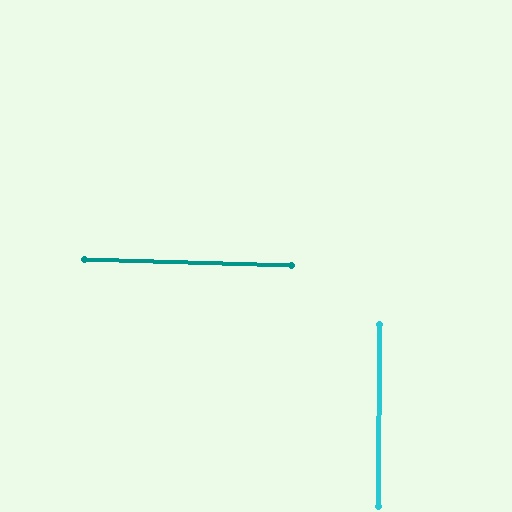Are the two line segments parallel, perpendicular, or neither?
Perpendicular — they meet at approximately 89°.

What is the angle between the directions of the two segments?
Approximately 89 degrees.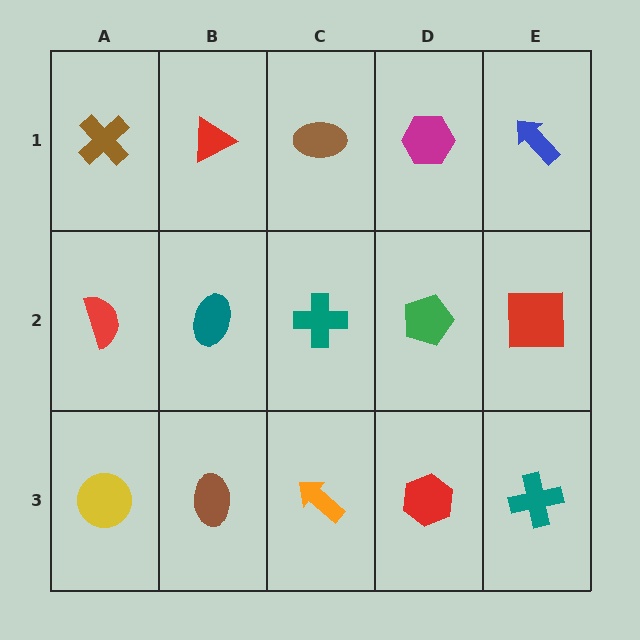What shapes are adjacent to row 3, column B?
A teal ellipse (row 2, column B), a yellow circle (row 3, column A), an orange arrow (row 3, column C).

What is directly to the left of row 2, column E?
A green pentagon.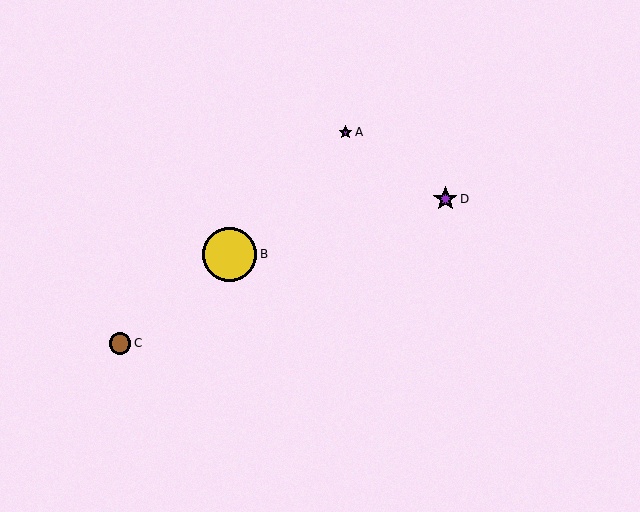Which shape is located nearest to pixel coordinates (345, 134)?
The purple star (labeled A) at (346, 132) is nearest to that location.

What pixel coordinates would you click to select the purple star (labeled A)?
Click at (346, 132) to select the purple star A.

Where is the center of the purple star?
The center of the purple star is at (445, 199).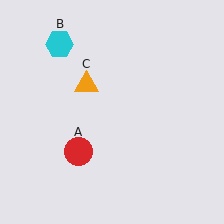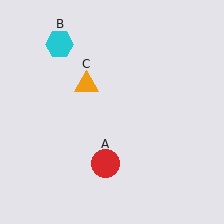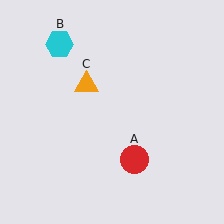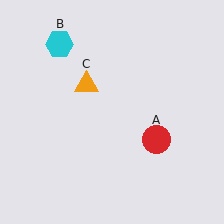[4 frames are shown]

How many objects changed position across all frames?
1 object changed position: red circle (object A).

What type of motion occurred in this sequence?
The red circle (object A) rotated counterclockwise around the center of the scene.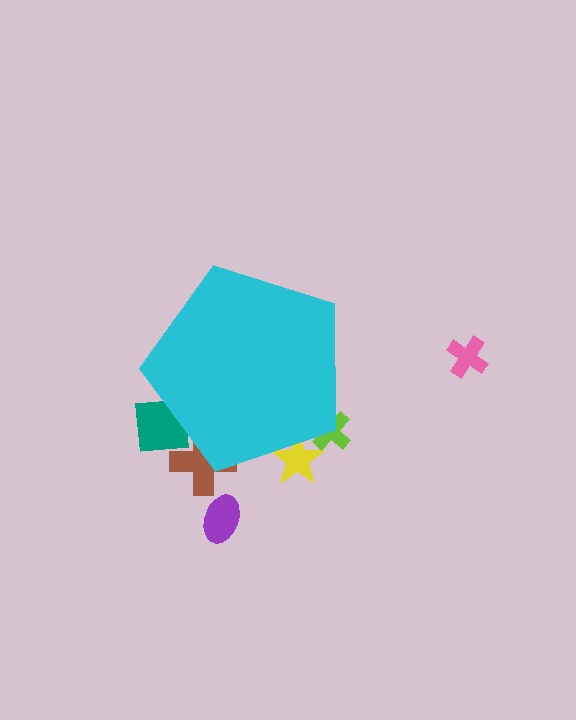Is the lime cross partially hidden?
Yes, the lime cross is partially hidden behind the cyan pentagon.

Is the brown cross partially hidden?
Yes, the brown cross is partially hidden behind the cyan pentagon.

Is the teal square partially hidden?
Yes, the teal square is partially hidden behind the cyan pentagon.